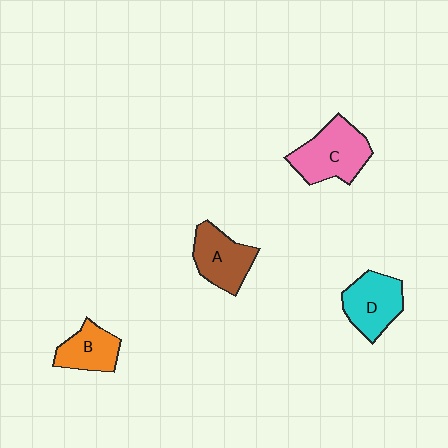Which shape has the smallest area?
Shape B (orange).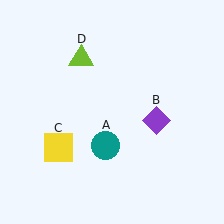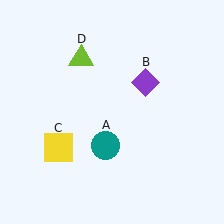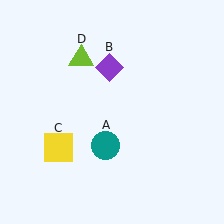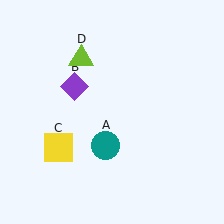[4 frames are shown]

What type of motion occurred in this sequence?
The purple diamond (object B) rotated counterclockwise around the center of the scene.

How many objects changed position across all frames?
1 object changed position: purple diamond (object B).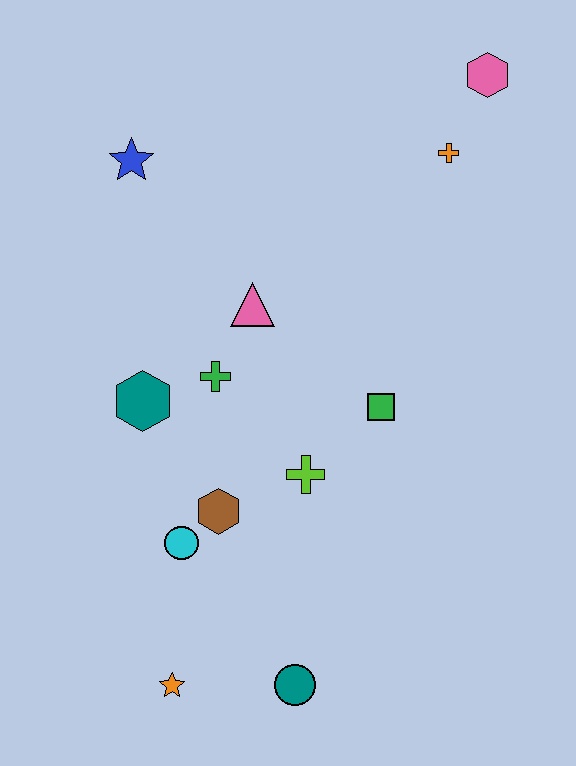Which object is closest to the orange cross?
The pink hexagon is closest to the orange cross.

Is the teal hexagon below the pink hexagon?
Yes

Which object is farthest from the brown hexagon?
The pink hexagon is farthest from the brown hexagon.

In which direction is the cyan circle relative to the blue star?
The cyan circle is below the blue star.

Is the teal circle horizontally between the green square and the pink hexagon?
No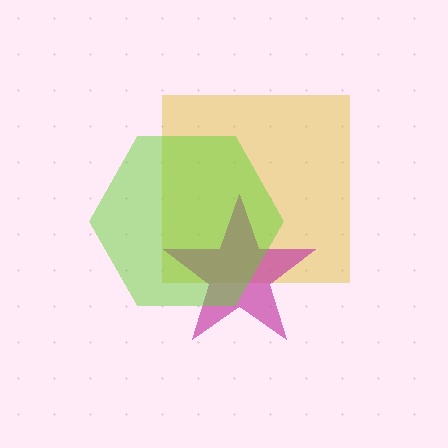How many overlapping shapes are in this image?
There are 3 overlapping shapes in the image.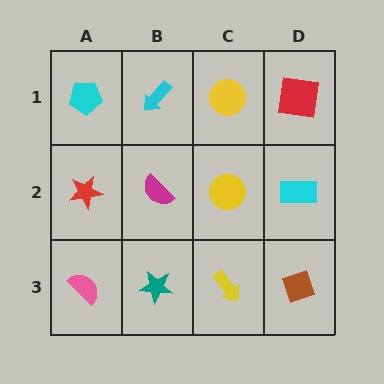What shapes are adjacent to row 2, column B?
A cyan arrow (row 1, column B), a teal star (row 3, column B), a red star (row 2, column A), a yellow circle (row 2, column C).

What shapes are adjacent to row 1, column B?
A magenta semicircle (row 2, column B), a cyan pentagon (row 1, column A), a yellow circle (row 1, column C).